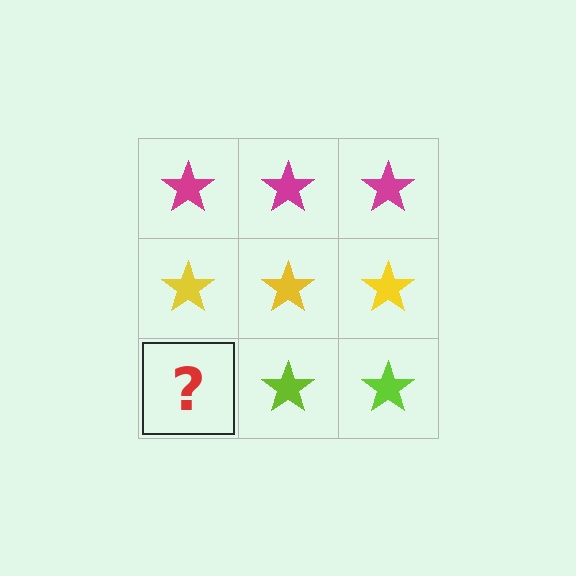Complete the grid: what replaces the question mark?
The question mark should be replaced with a lime star.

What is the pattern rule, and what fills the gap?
The rule is that each row has a consistent color. The gap should be filled with a lime star.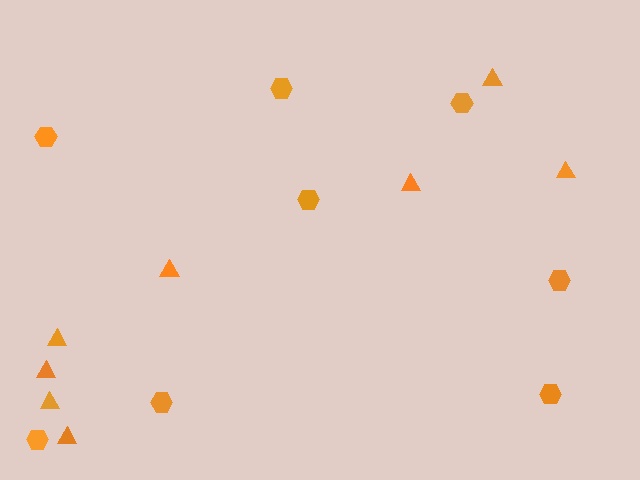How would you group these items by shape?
There are 2 groups: one group of hexagons (8) and one group of triangles (8).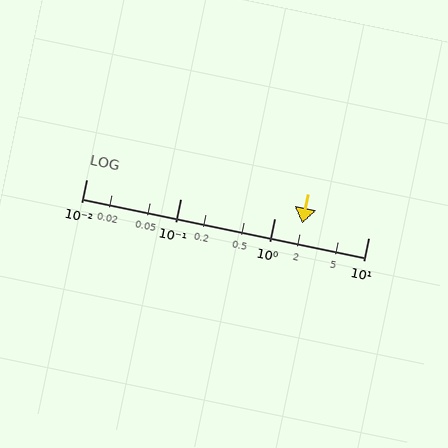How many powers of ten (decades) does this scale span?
The scale spans 3 decades, from 0.01 to 10.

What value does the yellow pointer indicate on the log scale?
The pointer indicates approximately 2.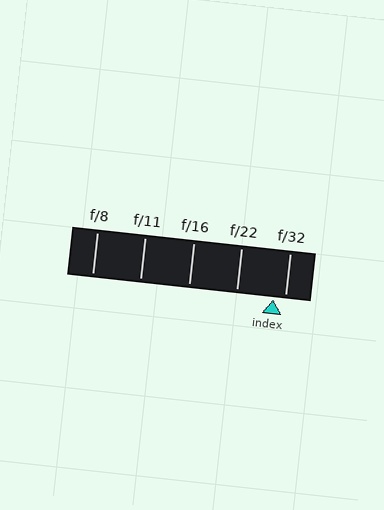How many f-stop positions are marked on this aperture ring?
There are 5 f-stop positions marked.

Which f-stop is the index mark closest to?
The index mark is closest to f/32.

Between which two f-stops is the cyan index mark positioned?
The index mark is between f/22 and f/32.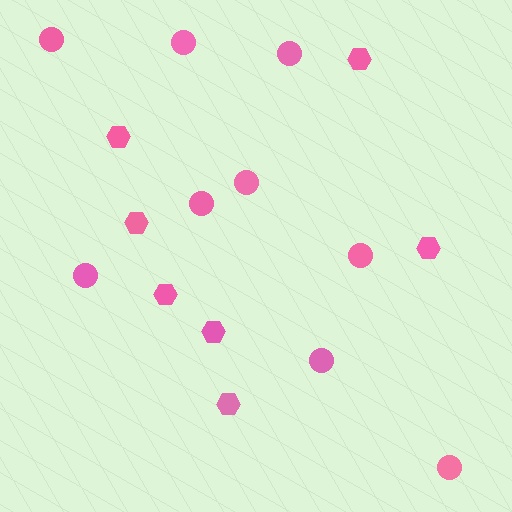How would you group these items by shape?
There are 2 groups: one group of hexagons (7) and one group of circles (9).